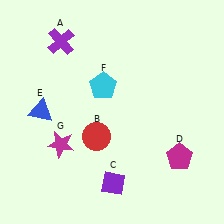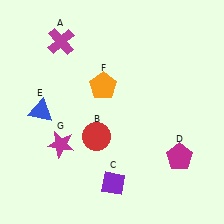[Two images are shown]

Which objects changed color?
A changed from purple to magenta. F changed from cyan to orange.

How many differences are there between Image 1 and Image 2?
There are 2 differences between the two images.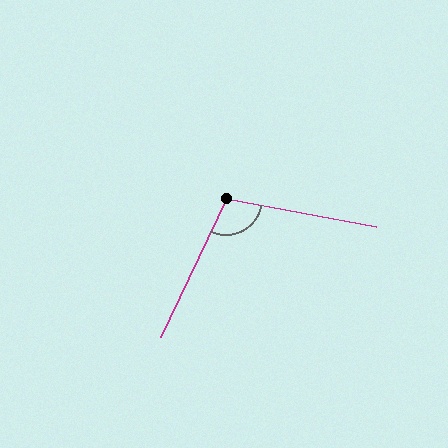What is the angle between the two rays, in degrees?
Approximately 105 degrees.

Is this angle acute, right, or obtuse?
It is obtuse.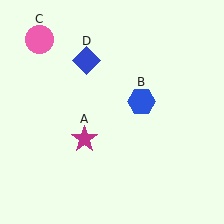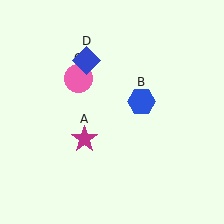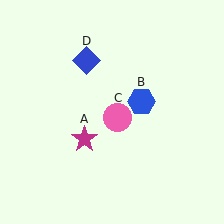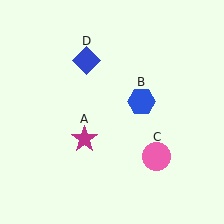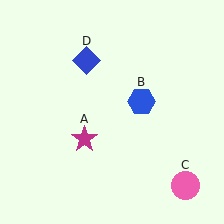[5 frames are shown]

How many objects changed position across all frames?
1 object changed position: pink circle (object C).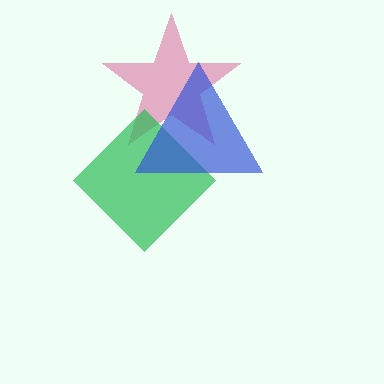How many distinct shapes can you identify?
There are 3 distinct shapes: a pink star, a green diamond, a blue triangle.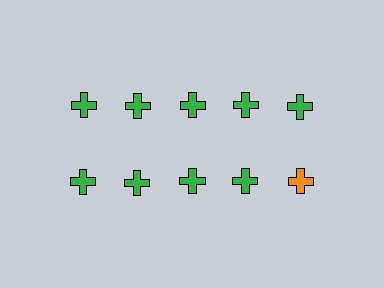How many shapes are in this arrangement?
There are 10 shapes arranged in a grid pattern.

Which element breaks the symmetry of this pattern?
The orange cross in the second row, rightmost column breaks the symmetry. All other shapes are green crosses.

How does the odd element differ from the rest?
It has a different color: orange instead of green.